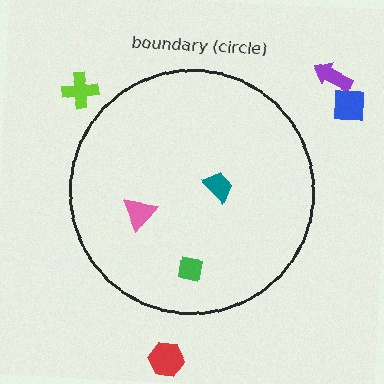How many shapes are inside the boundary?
3 inside, 4 outside.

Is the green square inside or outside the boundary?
Inside.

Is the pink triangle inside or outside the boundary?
Inside.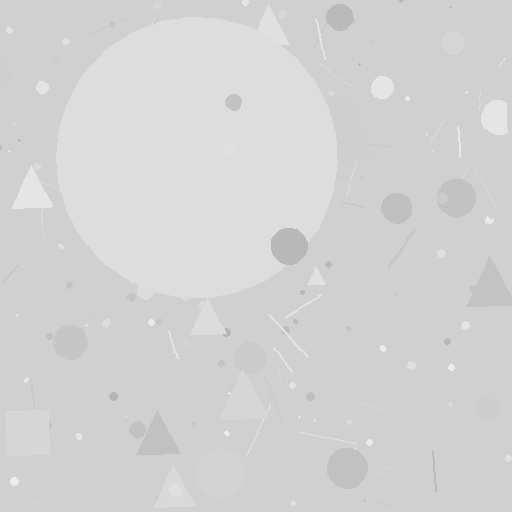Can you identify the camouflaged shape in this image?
The camouflaged shape is a circle.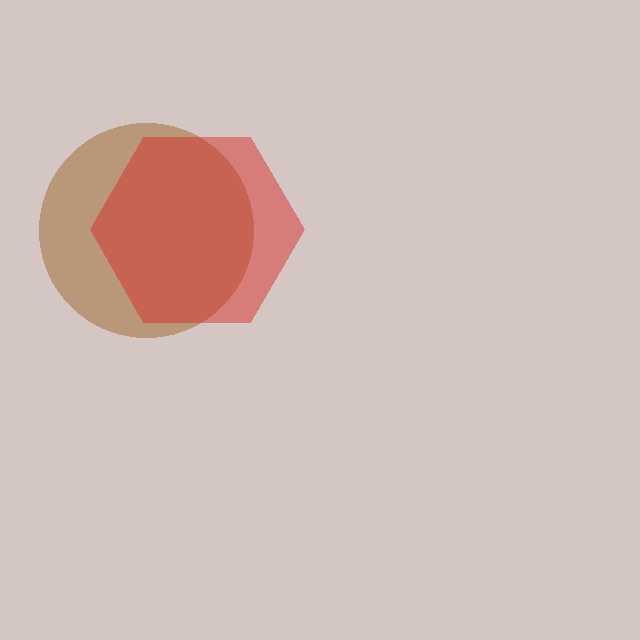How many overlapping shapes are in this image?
There are 2 overlapping shapes in the image.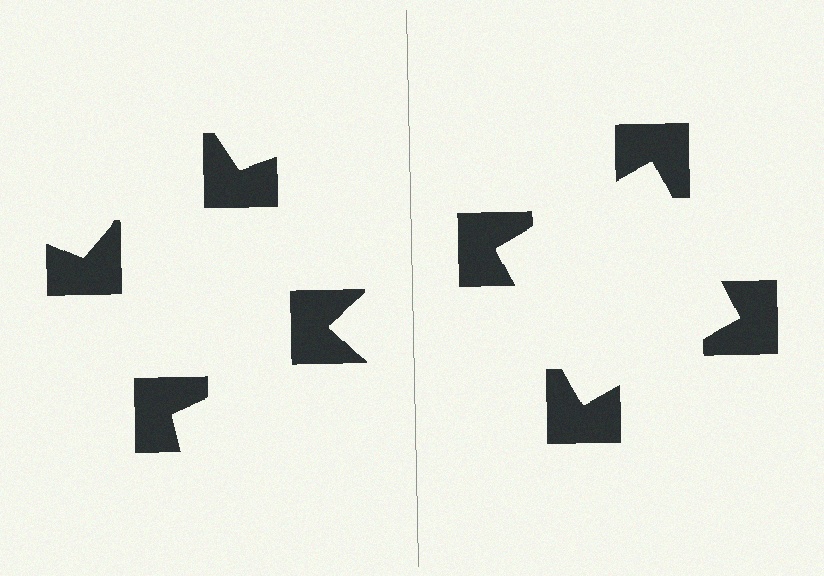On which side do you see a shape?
An illusory square appears on the right side. On the left side the wedge cuts are rotated, so no coherent shape forms.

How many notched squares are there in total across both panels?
8 — 4 on each side.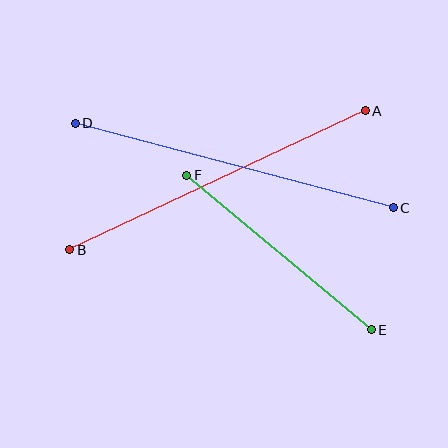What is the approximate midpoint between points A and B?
The midpoint is at approximately (217, 180) pixels.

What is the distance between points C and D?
The distance is approximately 329 pixels.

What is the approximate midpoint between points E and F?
The midpoint is at approximately (279, 253) pixels.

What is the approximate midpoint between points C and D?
The midpoint is at approximately (234, 166) pixels.